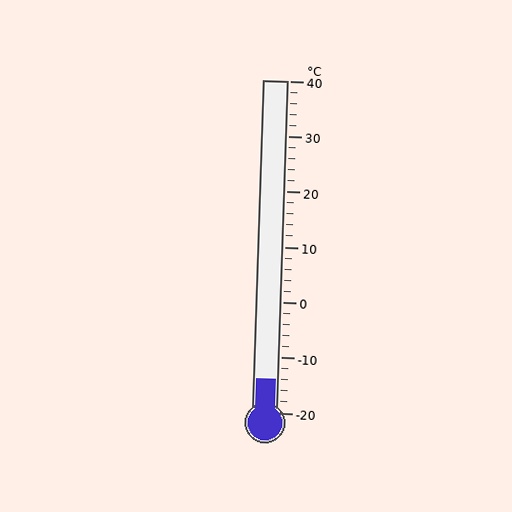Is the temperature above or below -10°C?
The temperature is below -10°C.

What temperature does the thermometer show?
The thermometer shows approximately -14°C.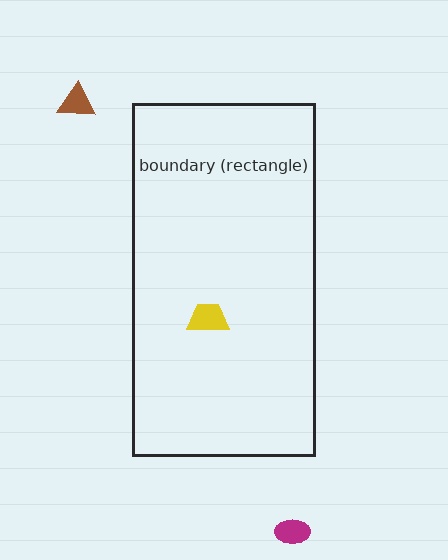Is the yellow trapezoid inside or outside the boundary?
Inside.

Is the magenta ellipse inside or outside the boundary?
Outside.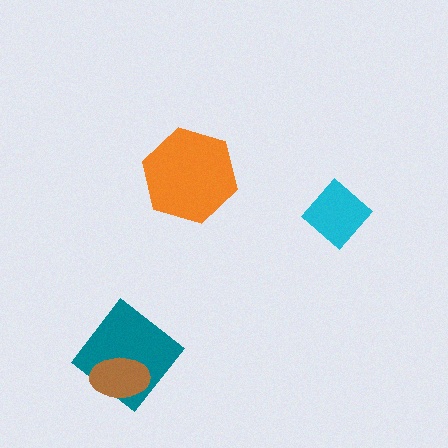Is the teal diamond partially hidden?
Yes, it is partially covered by another shape.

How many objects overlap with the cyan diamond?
0 objects overlap with the cyan diamond.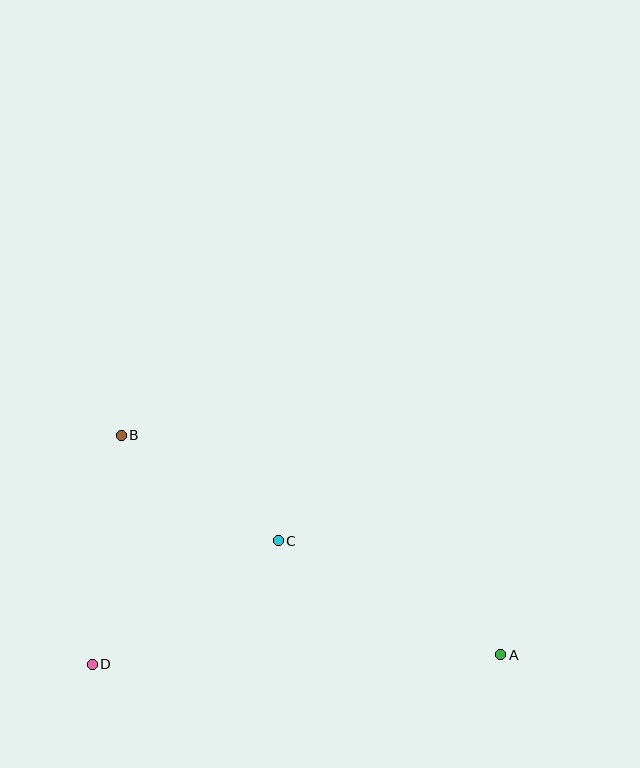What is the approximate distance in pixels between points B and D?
The distance between B and D is approximately 231 pixels.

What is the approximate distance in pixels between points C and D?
The distance between C and D is approximately 223 pixels.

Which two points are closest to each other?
Points B and C are closest to each other.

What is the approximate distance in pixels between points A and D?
The distance between A and D is approximately 409 pixels.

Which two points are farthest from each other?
Points A and B are farthest from each other.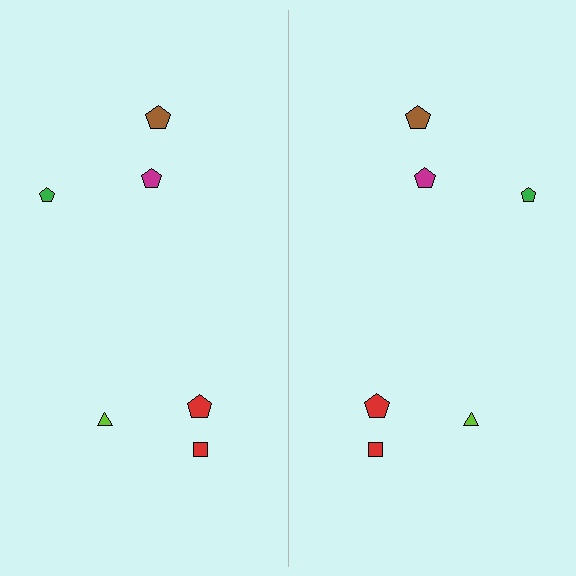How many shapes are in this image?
There are 12 shapes in this image.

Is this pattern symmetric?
Yes, this pattern has bilateral (reflection) symmetry.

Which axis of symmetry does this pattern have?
The pattern has a vertical axis of symmetry running through the center of the image.